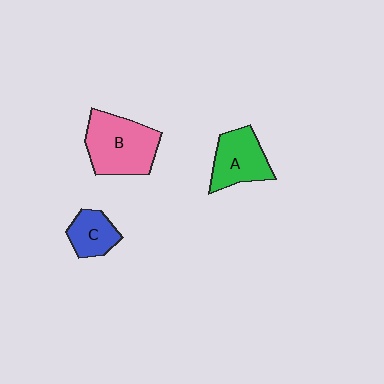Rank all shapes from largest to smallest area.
From largest to smallest: B (pink), A (green), C (blue).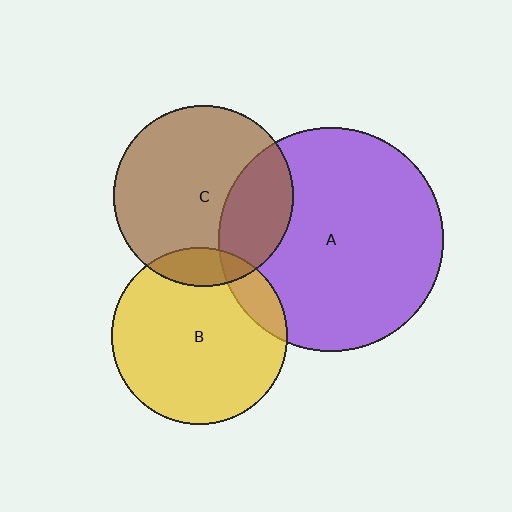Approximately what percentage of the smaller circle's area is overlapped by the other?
Approximately 10%.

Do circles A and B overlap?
Yes.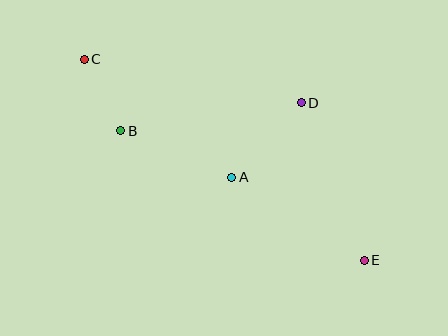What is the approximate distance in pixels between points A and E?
The distance between A and E is approximately 156 pixels.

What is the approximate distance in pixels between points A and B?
The distance between A and B is approximately 120 pixels.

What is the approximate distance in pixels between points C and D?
The distance between C and D is approximately 222 pixels.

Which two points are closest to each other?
Points B and C are closest to each other.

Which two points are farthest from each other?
Points C and E are farthest from each other.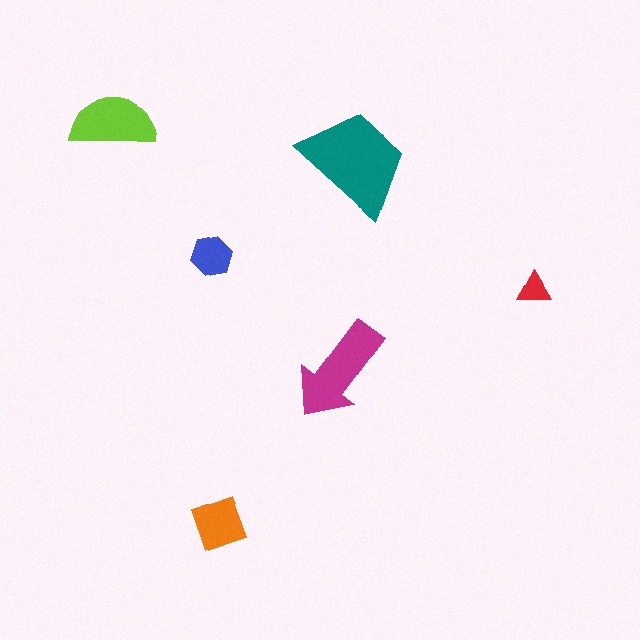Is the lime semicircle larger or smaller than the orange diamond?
Larger.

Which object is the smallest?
The red triangle.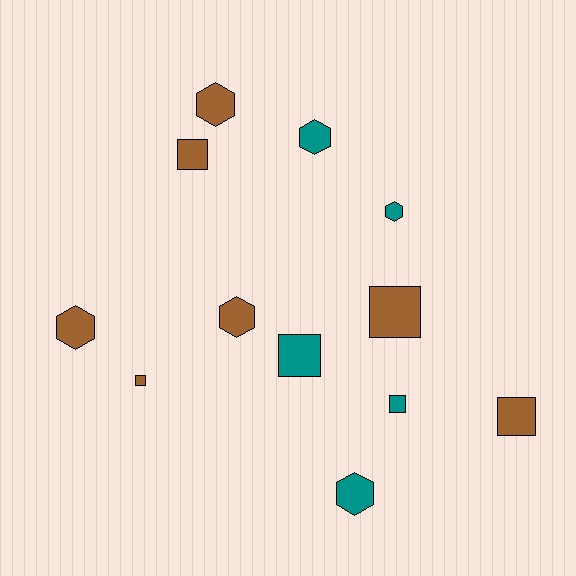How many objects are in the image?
There are 12 objects.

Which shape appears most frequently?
Hexagon, with 6 objects.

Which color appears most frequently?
Brown, with 7 objects.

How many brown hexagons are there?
There are 3 brown hexagons.